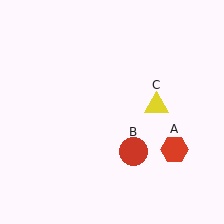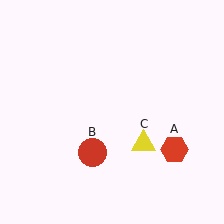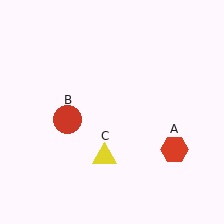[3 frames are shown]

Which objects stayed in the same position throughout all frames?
Red hexagon (object A) remained stationary.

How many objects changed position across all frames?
2 objects changed position: red circle (object B), yellow triangle (object C).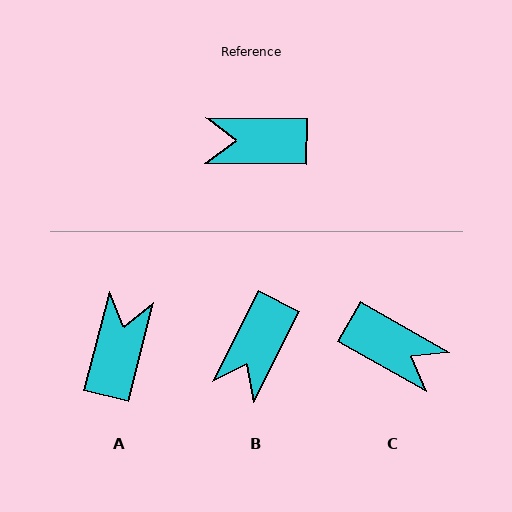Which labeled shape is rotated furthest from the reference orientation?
C, about 151 degrees away.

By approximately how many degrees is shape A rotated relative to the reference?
Approximately 104 degrees clockwise.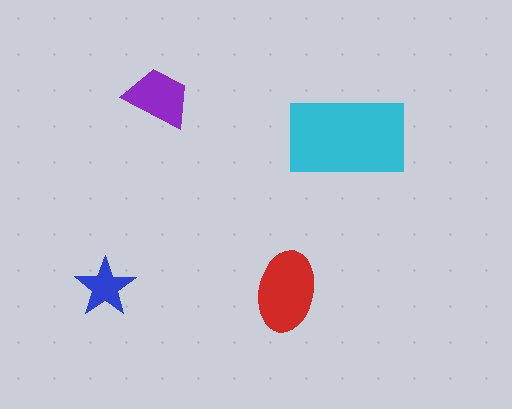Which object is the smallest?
The blue star.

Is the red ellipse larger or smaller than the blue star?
Larger.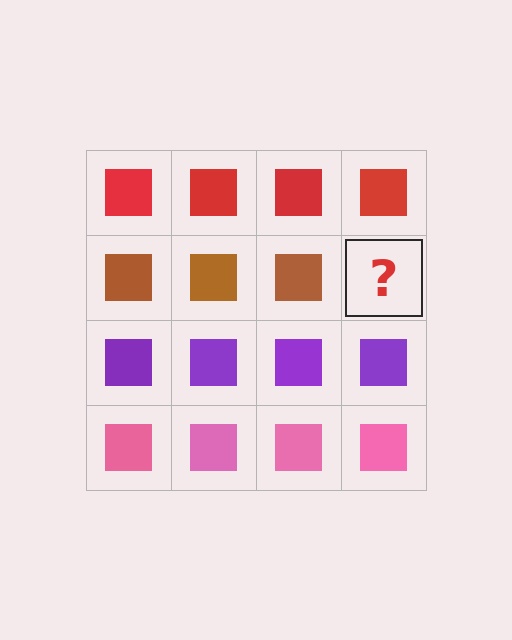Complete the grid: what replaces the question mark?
The question mark should be replaced with a brown square.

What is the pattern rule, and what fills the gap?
The rule is that each row has a consistent color. The gap should be filled with a brown square.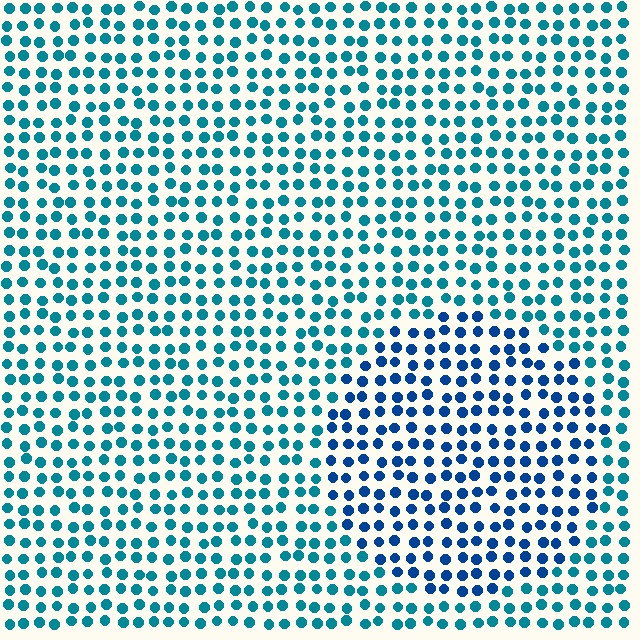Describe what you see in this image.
The image is filled with small teal elements in a uniform arrangement. A circle-shaped region is visible where the elements are tinted to a slightly different hue, forming a subtle color boundary.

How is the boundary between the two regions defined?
The boundary is defined purely by a slight shift in hue (about 28 degrees). Spacing, size, and orientation are identical on both sides.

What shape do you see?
I see a circle.